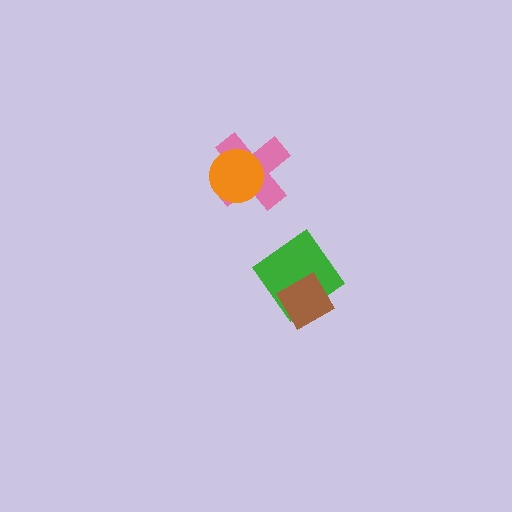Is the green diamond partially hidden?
Yes, it is partially covered by another shape.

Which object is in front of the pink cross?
The orange circle is in front of the pink cross.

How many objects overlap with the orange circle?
1 object overlaps with the orange circle.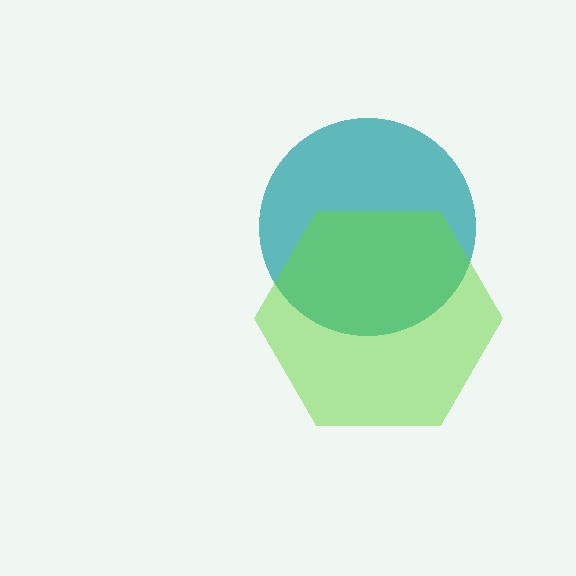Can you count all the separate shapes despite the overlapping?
Yes, there are 2 separate shapes.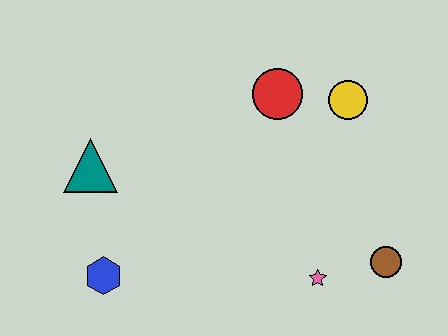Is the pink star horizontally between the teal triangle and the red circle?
No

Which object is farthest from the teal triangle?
The brown circle is farthest from the teal triangle.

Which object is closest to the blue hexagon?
The teal triangle is closest to the blue hexagon.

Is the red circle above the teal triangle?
Yes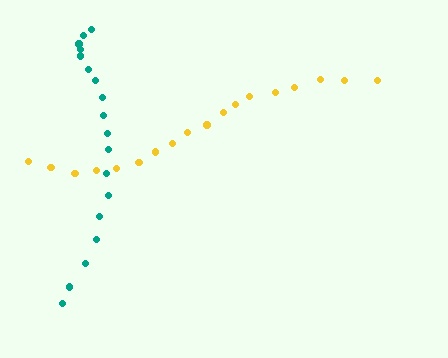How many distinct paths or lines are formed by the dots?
There are 2 distinct paths.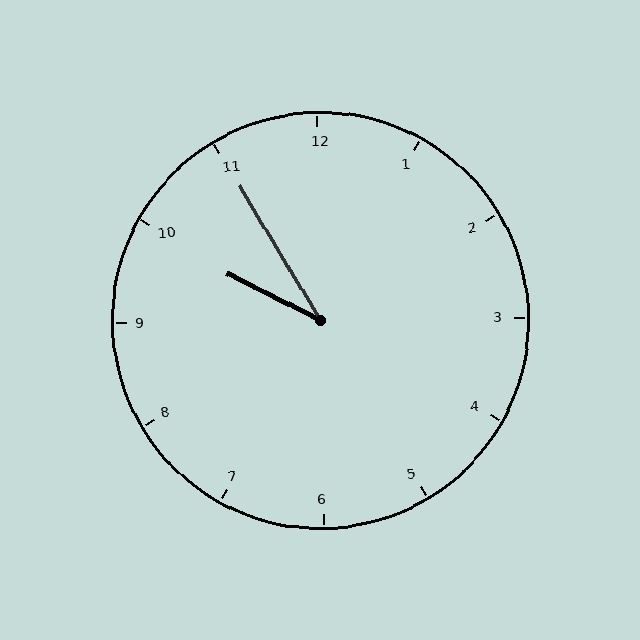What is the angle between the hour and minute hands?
Approximately 32 degrees.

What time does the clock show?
9:55.